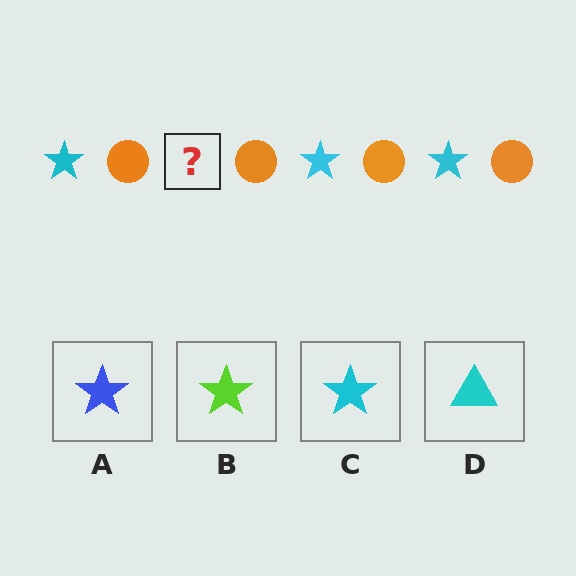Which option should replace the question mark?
Option C.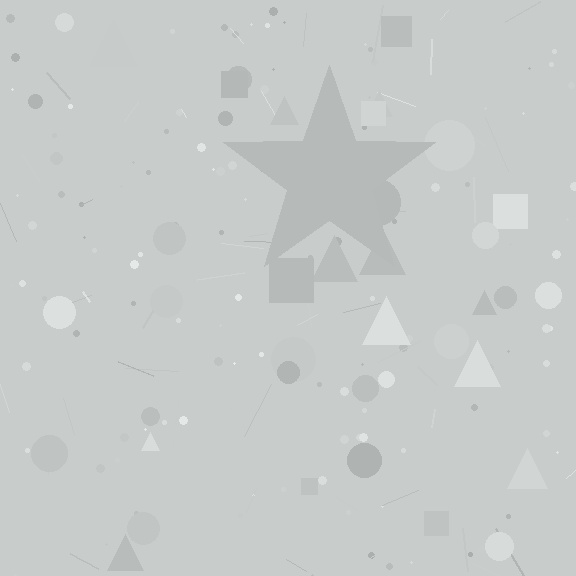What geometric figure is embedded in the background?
A star is embedded in the background.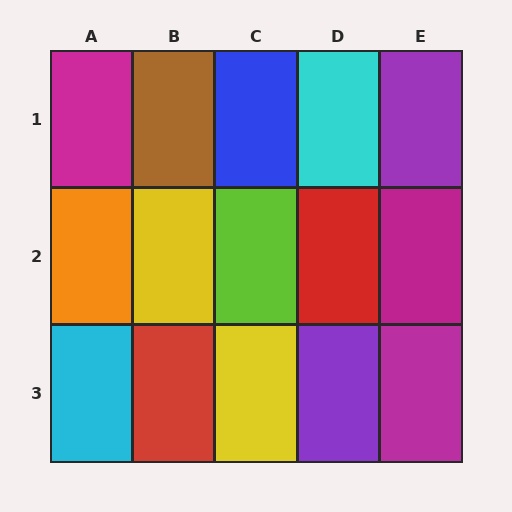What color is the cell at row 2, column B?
Yellow.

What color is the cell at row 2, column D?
Red.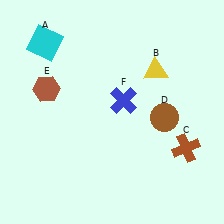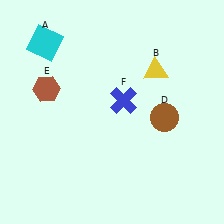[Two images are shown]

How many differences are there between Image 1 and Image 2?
There is 1 difference between the two images.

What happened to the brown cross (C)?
The brown cross (C) was removed in Image 2. It was in the bottom-right area of Image 1.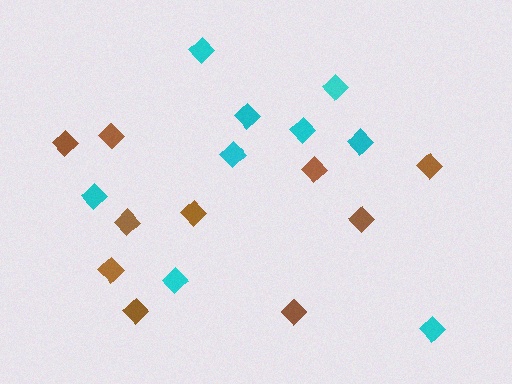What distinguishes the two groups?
There are 2 groups: one group of brown diamonds (10) and one group of cyan diamonds (9).